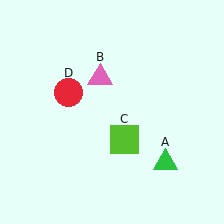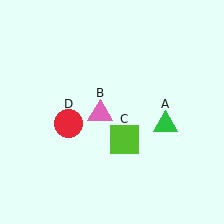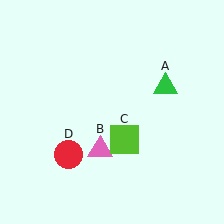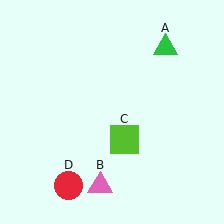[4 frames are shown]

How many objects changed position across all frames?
3 objects changed position: green triangle (object A), pink triangle (object B), red circle (object D).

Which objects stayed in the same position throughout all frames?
Lime square (object C) remained stationary.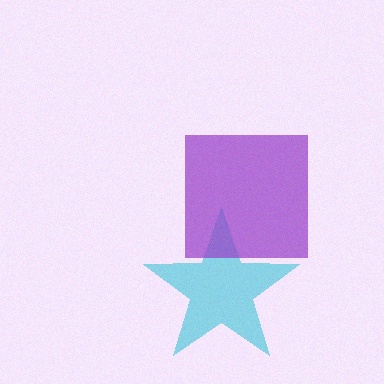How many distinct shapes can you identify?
There are 2 distinct shapes: a cyan star, a purple square.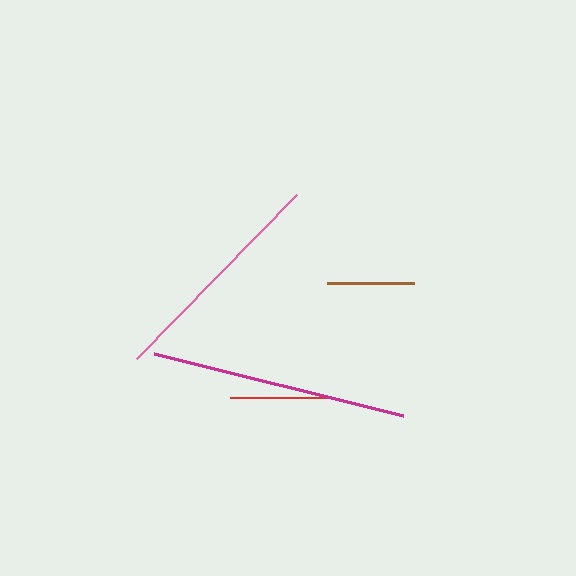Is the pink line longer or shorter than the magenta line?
The magenta line is longer than the pink line.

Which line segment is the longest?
The magenta line is the longest at approximately 256 pixels.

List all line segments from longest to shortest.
From longest to shortest: magenta, pink, red, brown.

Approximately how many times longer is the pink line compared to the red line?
The pink line is approximately 2.3 times the length of the red line.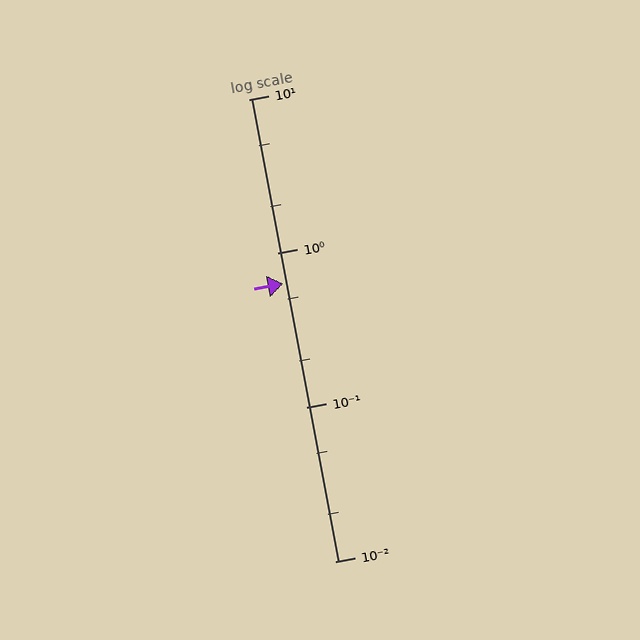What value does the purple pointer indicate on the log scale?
The pointer indicates approximately 0.64.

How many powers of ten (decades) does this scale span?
The scale spans 3 decades, from 0.01 to 10.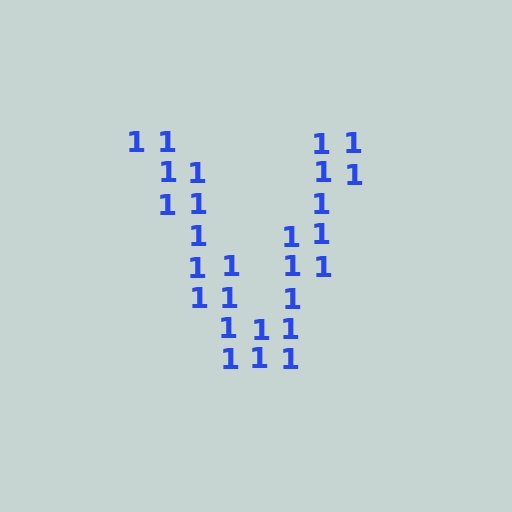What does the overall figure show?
The overall figure shows the letter V.